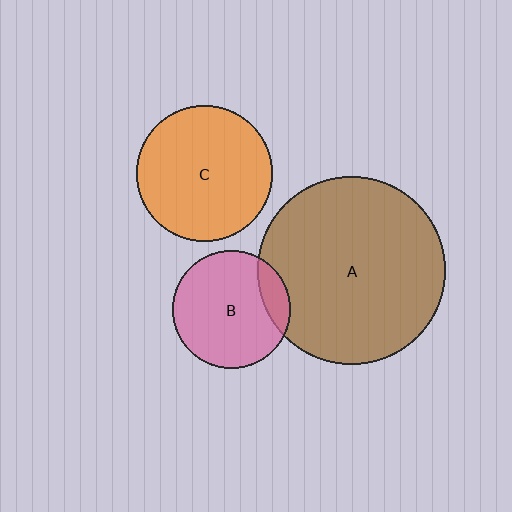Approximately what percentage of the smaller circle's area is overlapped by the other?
Approximately 15%.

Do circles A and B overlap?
Yes.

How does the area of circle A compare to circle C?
Approximately 1.9 times.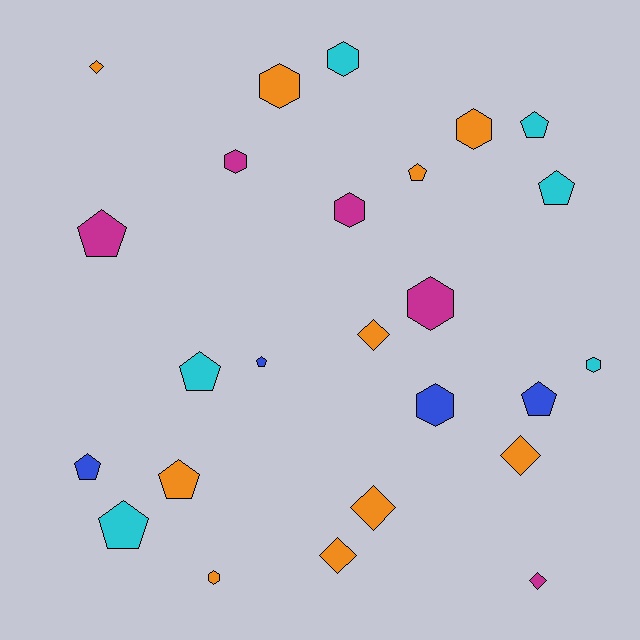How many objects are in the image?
There are 25 objects.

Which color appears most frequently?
Orange, with 10 objects.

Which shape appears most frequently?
Pentagon, with 10 objects.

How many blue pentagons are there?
There are 3 blue pentagons.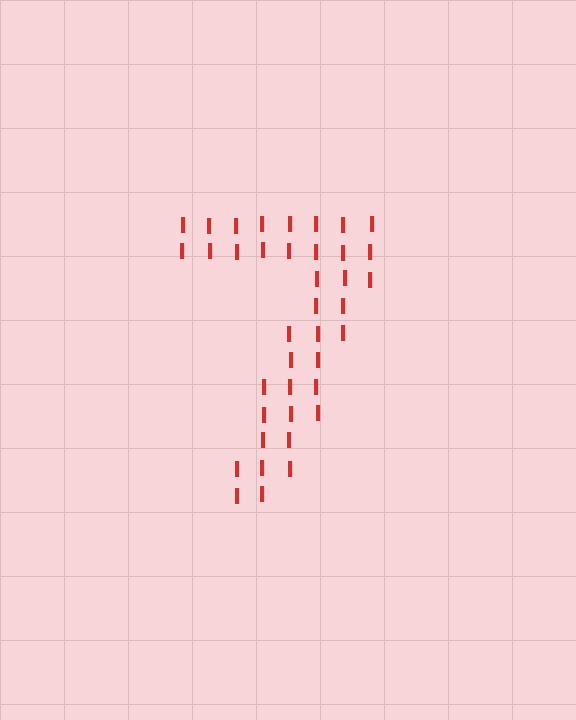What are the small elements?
The small elements are letter I's.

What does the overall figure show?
The overall figure shows the digit 7.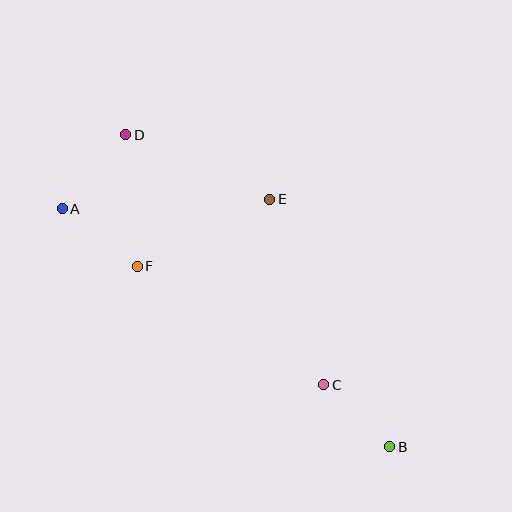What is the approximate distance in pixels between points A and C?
The distance between A and C is approximately 315 pixels.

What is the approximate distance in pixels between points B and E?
The distance between B and E is approximately 275 pixels.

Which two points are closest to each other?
Points B and C are closest to each other.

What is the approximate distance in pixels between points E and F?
The distance between E and F is approximately 149 pixels.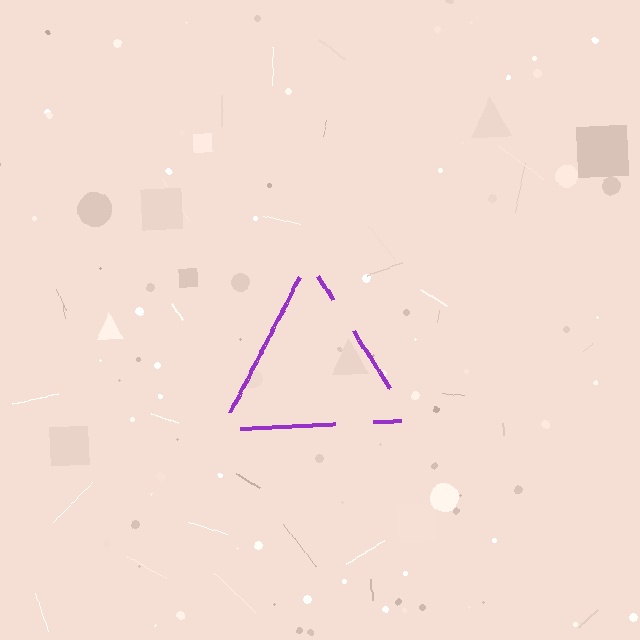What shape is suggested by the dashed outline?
The dashed outline suggests a triangle.